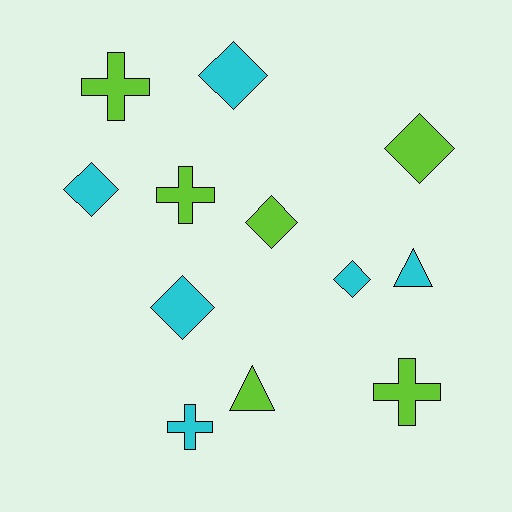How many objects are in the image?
There are 12 objects.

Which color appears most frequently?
Lime, with 6 objects.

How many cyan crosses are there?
There is 1 cyan cross.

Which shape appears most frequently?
Diamond, with 6 objects.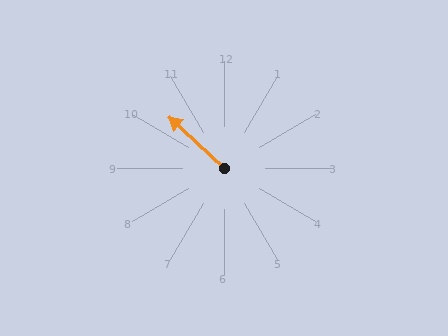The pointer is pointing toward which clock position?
Roughly 10 o'clock.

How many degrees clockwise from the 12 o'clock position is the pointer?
Approximately 313 degrees.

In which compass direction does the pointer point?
Northwest.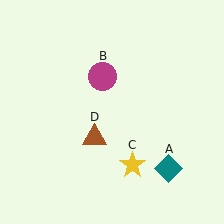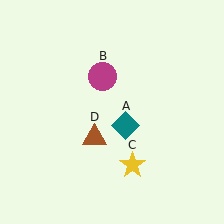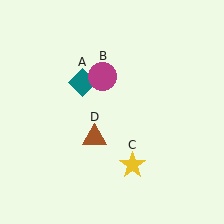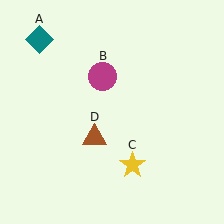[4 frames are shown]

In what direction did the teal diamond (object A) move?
The teal diamond (object A) moved up and to the left.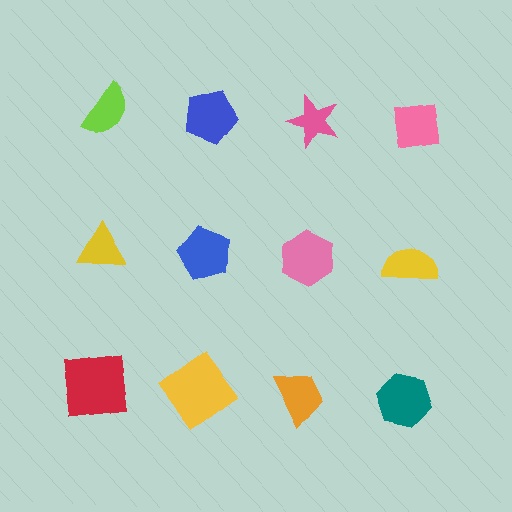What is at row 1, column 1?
A lime semicircle.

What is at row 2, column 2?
A blue pentagon.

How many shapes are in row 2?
4 shapes.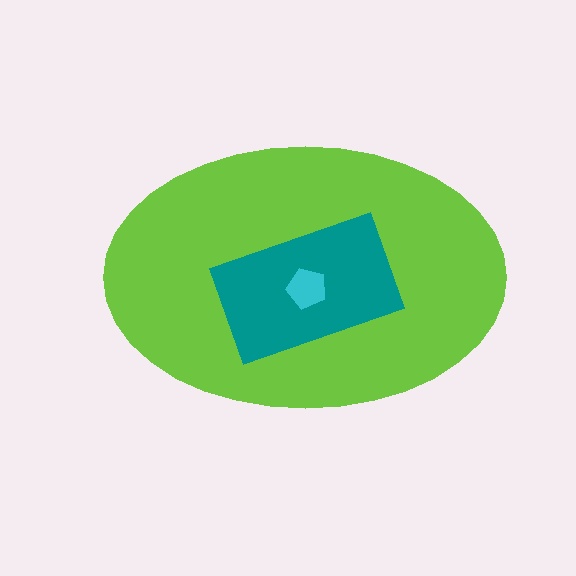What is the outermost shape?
The lime ellipse.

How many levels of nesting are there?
3.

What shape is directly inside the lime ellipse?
The teal rectangle.